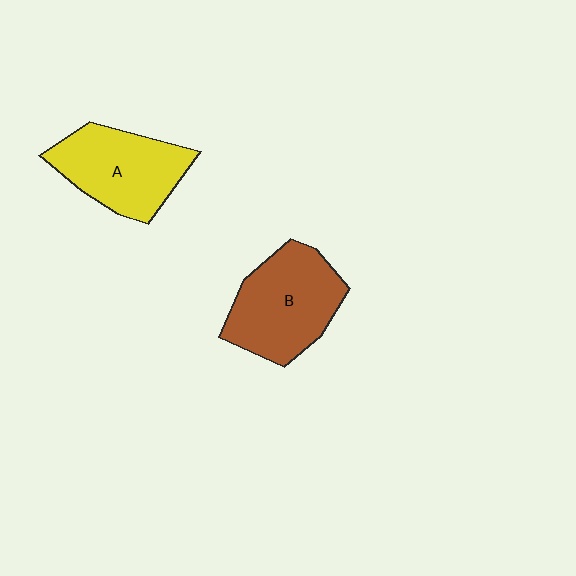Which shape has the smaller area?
Shape A (yellow).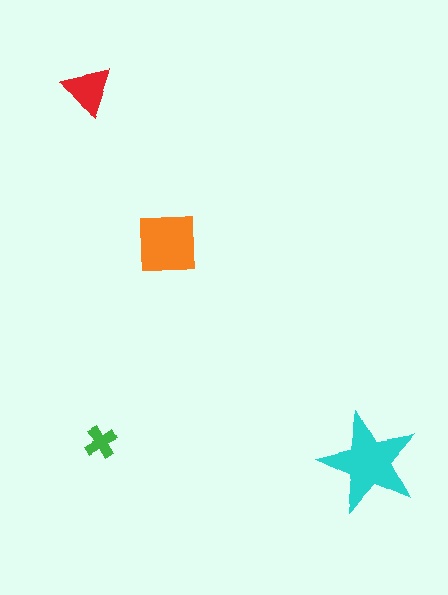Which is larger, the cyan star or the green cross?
The cyan star.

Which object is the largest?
The cyan star.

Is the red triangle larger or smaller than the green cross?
Larger.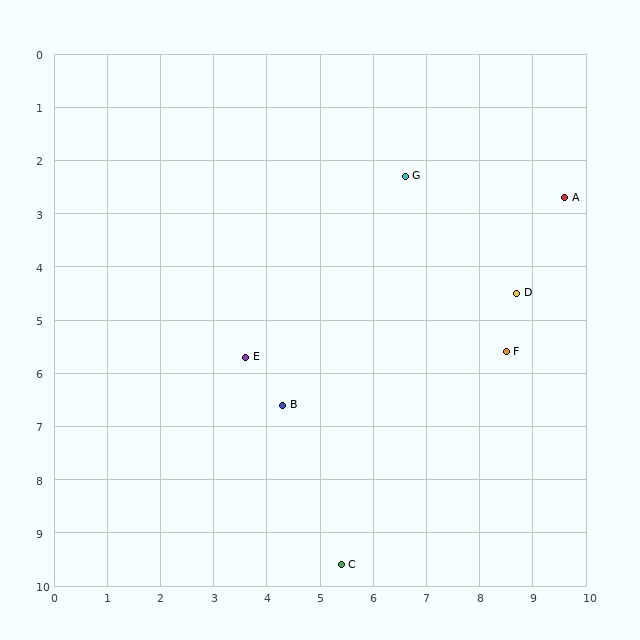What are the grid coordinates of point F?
Point F is at approximately (8.5, 5.6).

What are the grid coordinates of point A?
Point A is at approximately (9.6, 2.7).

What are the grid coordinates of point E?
Point E is at approximately (3.6, 5.7).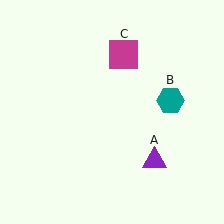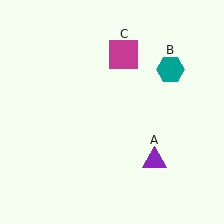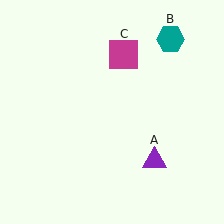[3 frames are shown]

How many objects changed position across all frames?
1 object changed position: teal hexagon (object B).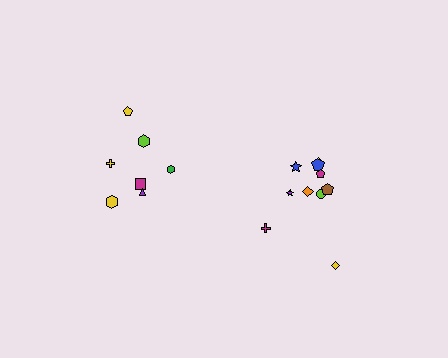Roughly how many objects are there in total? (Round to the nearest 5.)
Roughly 15 objects in total.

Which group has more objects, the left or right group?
The right group.